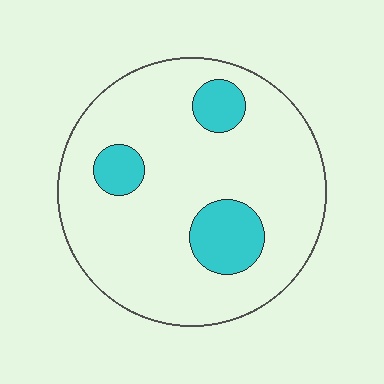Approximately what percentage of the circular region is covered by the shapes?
Approximately 15%.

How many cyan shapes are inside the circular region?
3.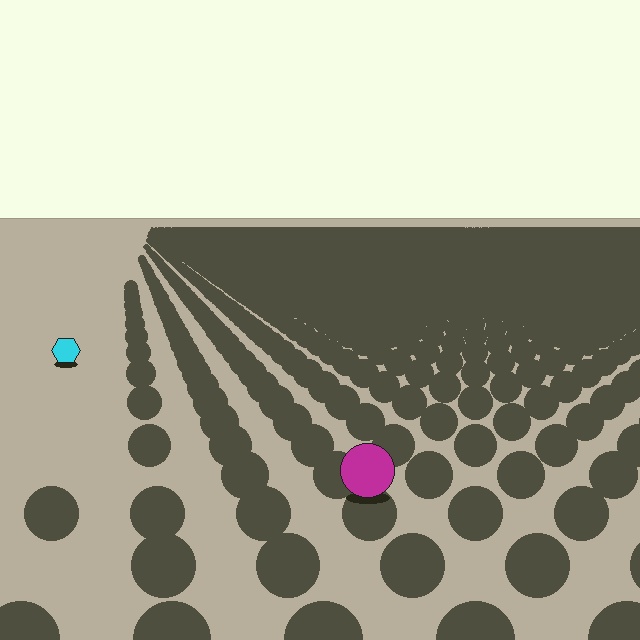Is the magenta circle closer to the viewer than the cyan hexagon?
Yes. The magenta circle is closer — you can tell from the texture gradient: the ground texture is coarser near it.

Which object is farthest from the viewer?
The cyan hexagon is farthest from the viewer. It appears smaller and the ground texture around it is denser.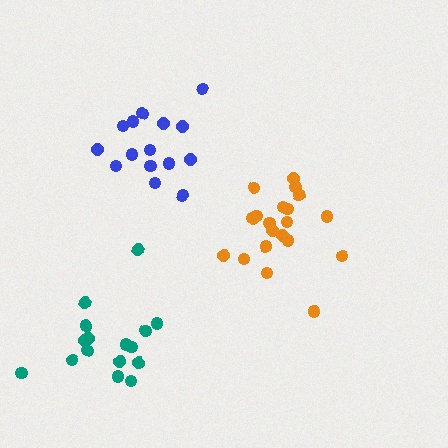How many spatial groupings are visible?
There are 3 spatial groupings.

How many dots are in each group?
Group 1: 15 dots, Group 2: 20 dots, Group 3: 16 dots (51 total).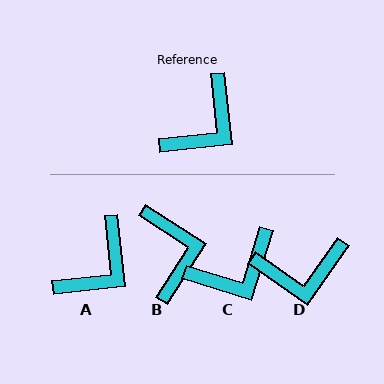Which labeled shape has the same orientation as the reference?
A.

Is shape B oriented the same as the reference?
No, it is off by about 51 degrees.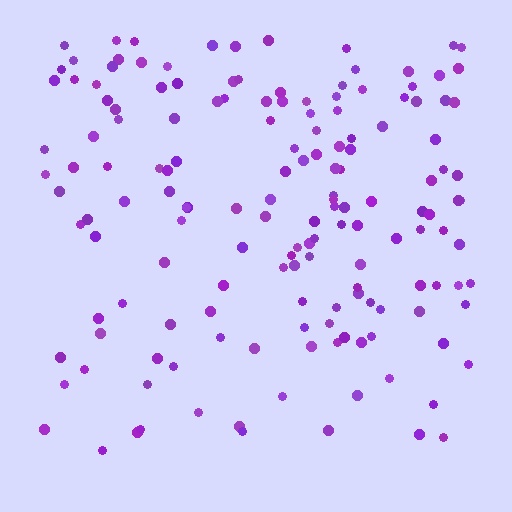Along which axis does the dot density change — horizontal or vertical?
Vertical.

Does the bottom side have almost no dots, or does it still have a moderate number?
Still a moderate number, just noticeably fewer than the top.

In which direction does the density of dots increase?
From bottom to top, with the top side densest.